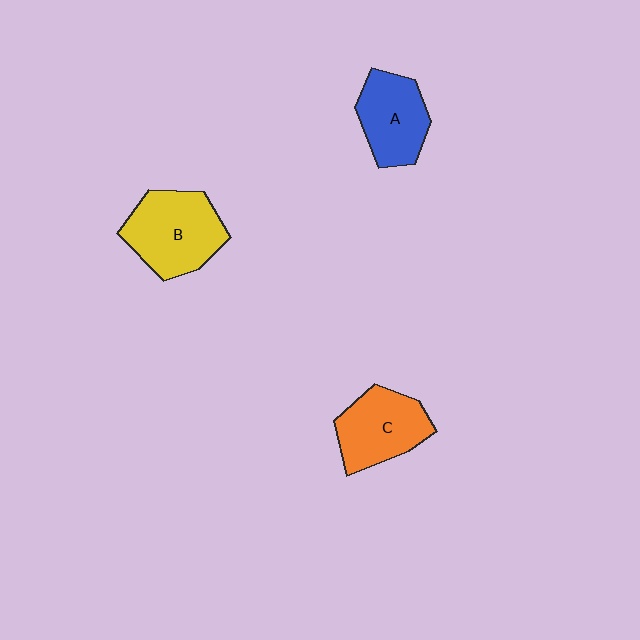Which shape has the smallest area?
Shape A (blue).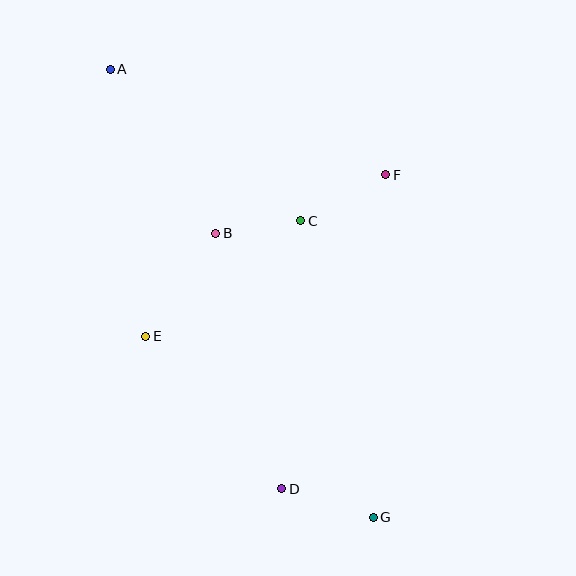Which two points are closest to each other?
Points B and C are closest to each other.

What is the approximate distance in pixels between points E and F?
The distance between E and F is approximately 289 pixels.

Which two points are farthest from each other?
Points A and G are farthest from each other.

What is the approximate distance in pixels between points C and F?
The distance between C and F is approximately 97 pixels.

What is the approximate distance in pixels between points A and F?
The distance between A and F is approximately 295 pixels.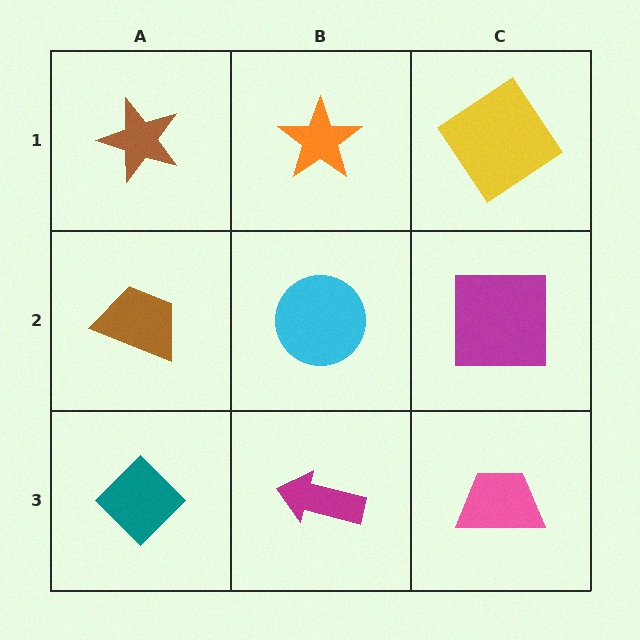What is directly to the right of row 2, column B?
A magenta square.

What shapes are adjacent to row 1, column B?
A cyan circle (row 2, column B), a brown star (row 1, column A), a yellow diamond (row 1, column C).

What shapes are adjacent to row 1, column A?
A brown trapezoid (row 2, column A), an orange star (row 1, column B).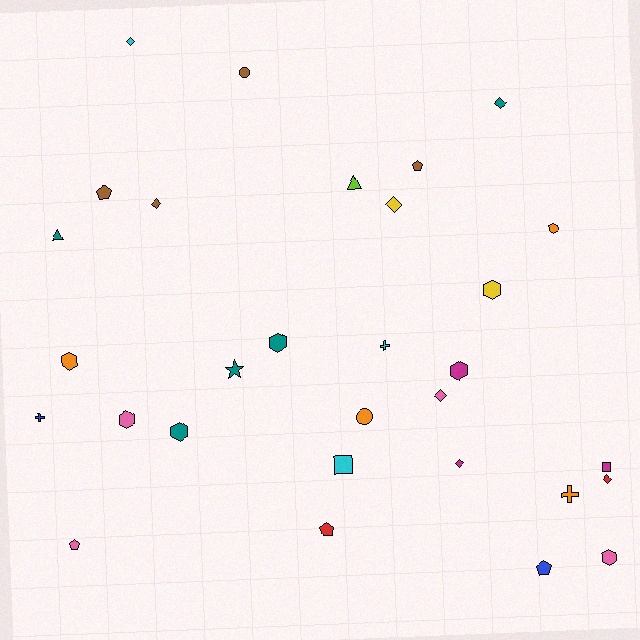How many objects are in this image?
There are 30 objects.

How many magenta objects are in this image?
There are 3 magenta objects.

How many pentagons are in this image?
There are 5 pentagons.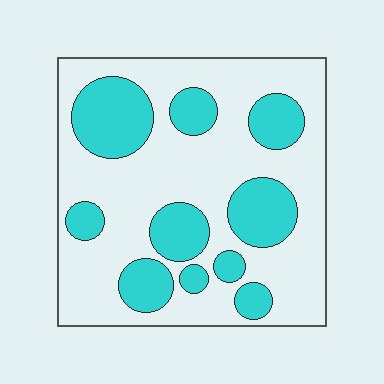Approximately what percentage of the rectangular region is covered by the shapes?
Approximately 30%.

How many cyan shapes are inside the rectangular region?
10.